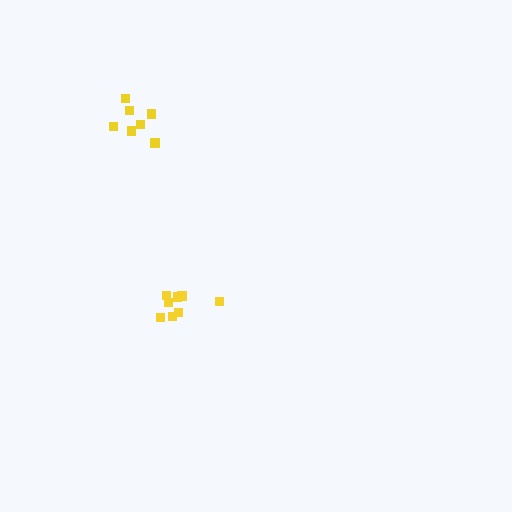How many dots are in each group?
Group 1: 7 dots, Group 2: 8 dots (15 total).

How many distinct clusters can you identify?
There are 2 distinct clusters.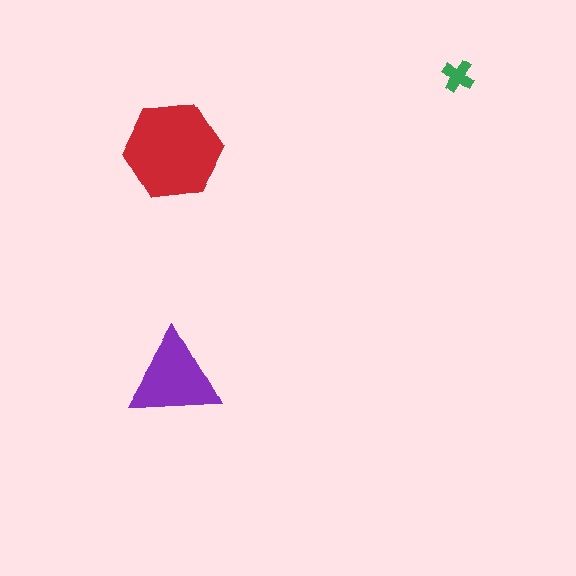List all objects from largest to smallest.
The red hexagon, the purple triangle, the green cross.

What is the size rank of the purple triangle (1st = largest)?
2nd.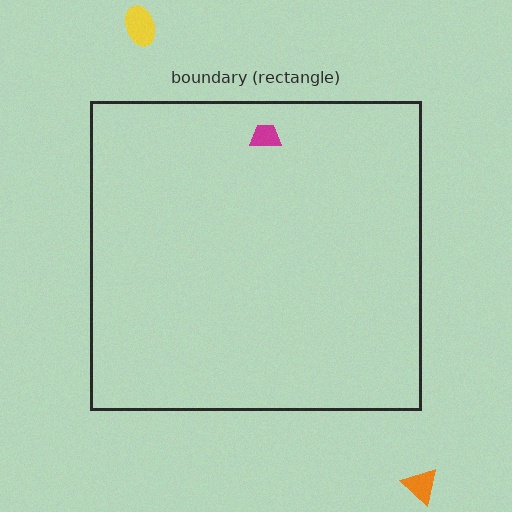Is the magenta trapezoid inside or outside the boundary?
Inside.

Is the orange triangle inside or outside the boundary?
Outside.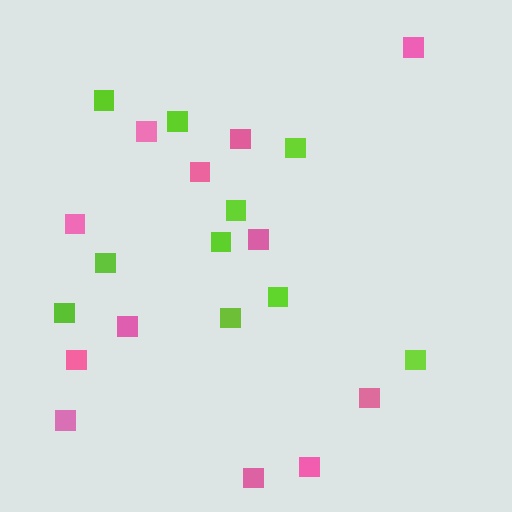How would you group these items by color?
There are 2 groups: one group of lime squares (10) and one group of pink squares (12).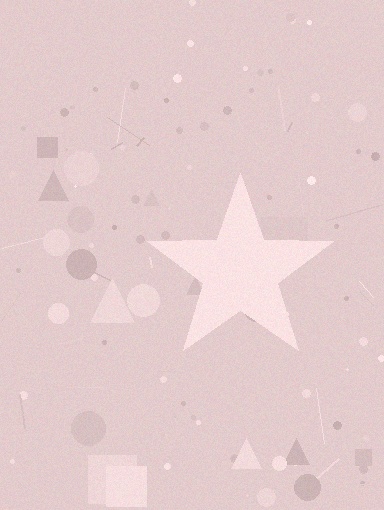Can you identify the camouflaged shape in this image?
The camouflaged shape is a star.